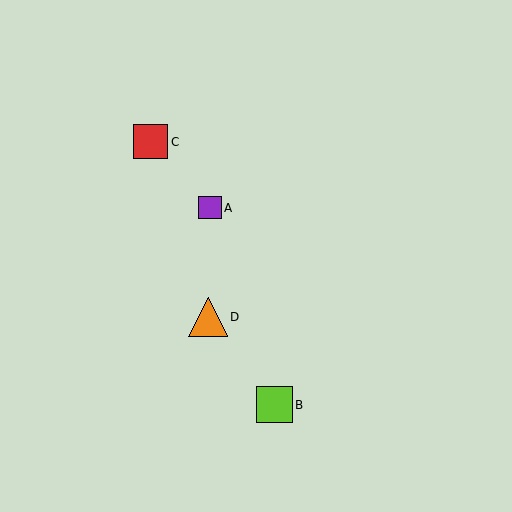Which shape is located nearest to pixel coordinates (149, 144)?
The red square (labeled C) at (150, 142) is nearest to that location.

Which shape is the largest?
The orange triangle (labeled D) is the largest.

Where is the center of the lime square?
The center of the lime square is at (274, 405).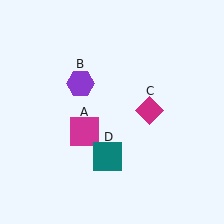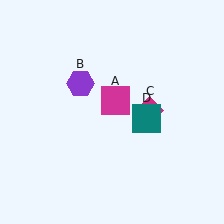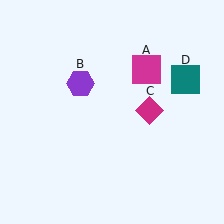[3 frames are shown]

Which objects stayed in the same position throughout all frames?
Purple hexagon (object B) and magenta diamond (object C) remained stationary.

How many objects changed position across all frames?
2 objects changed position: magenta square (object A), teal square (object D).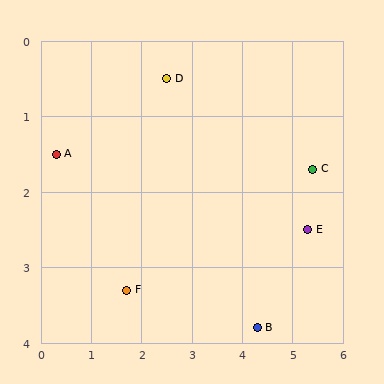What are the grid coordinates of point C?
Point C is at approximately (5.4, 1.7).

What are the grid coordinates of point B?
Point B is at approximately (4.3, 3.8).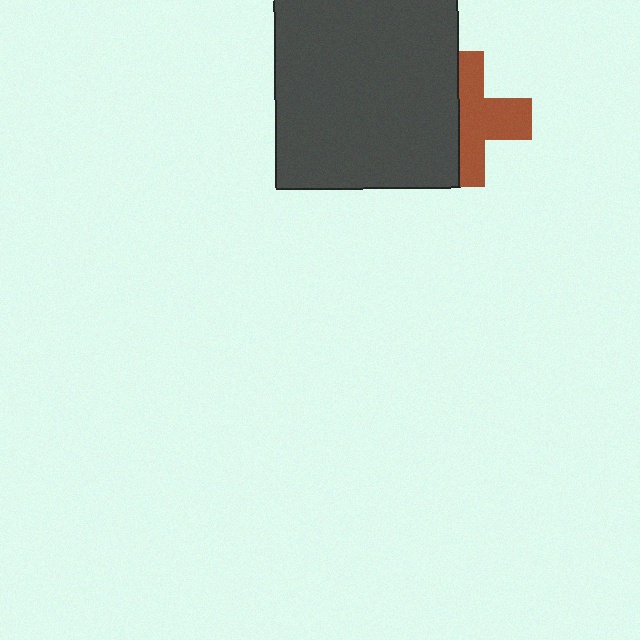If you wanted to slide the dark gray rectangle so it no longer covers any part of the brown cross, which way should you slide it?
Slide it left — that is the most direct way to separate the two shapes.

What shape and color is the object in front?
The object in front is a dark gray rectangle.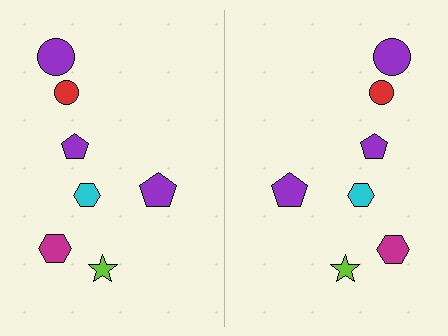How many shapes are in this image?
There are 14 shapes in this image.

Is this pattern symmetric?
Yes, this pattern has bilateral (reflection) symmetry.